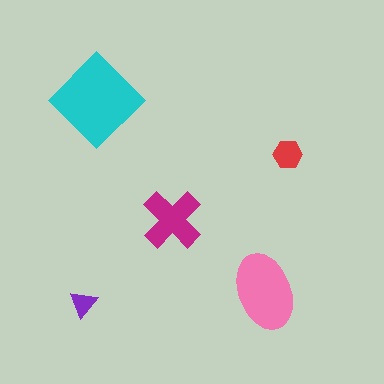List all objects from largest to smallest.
The cyan diamond, the pink ellipse, the magenta cross, the red hexagon, the purple triangle.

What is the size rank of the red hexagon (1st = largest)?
4th.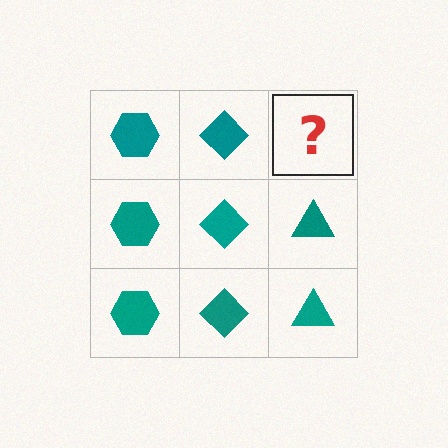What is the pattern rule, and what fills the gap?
The rule is that each column has a consistent shape. The gap should be filled with a teal triangle.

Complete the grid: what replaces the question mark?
The question mark should be replaced with a teal triangle.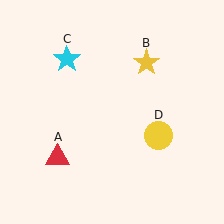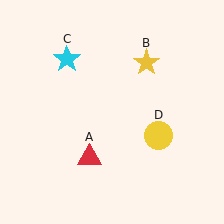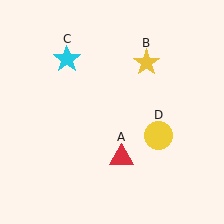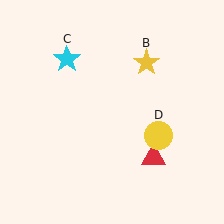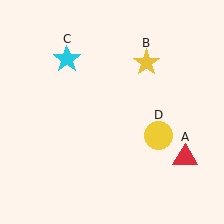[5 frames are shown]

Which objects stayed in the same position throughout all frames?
Yellow star (object B) and cyan star (object C) and yellow circle (object D) remained stationary.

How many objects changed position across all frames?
1 object changed position: red triangle (object A).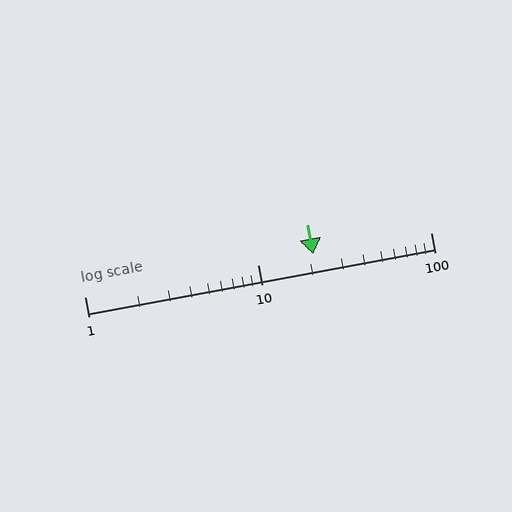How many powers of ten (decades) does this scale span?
The scale spans 2 decades, from 1 to 100.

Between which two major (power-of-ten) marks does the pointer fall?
The pointer is between 10 and 100.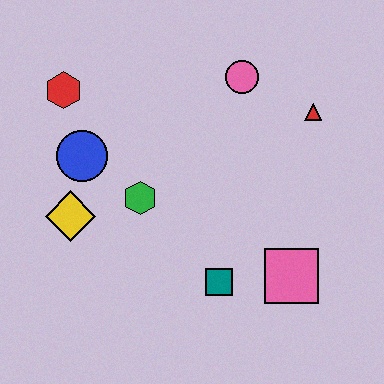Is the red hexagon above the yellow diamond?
Yes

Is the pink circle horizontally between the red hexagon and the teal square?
No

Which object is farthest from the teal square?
The red hexagon is farthest from the teal square.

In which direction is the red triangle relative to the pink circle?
The red triangle is to the right of the pink circle.